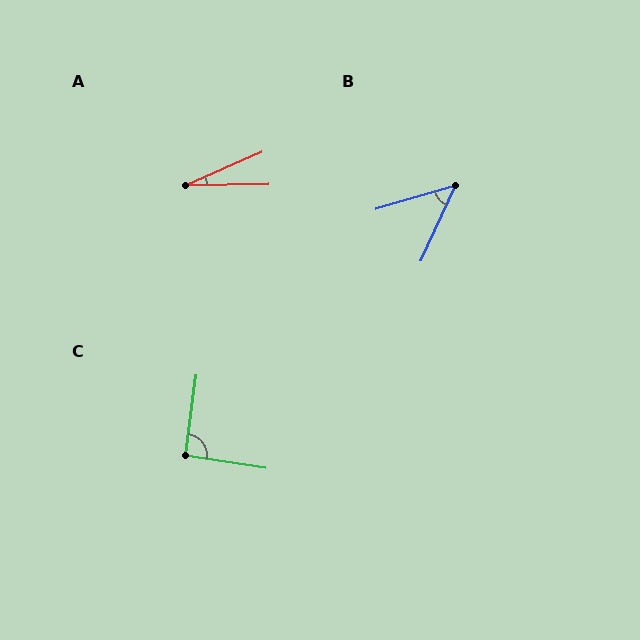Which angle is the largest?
C, at approximately 91 degrees.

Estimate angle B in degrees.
Approximately 49 degrees.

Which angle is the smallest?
A, at approximately 22 degrees.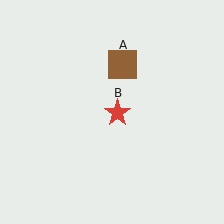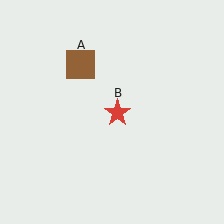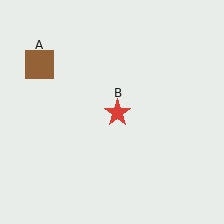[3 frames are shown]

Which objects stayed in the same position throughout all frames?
Red star (object B) remained stationary.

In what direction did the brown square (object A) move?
The brown square (object A) moved left.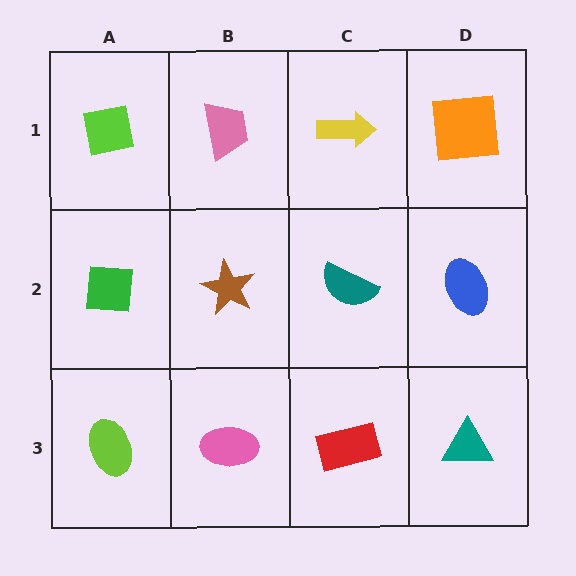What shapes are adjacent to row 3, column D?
A blue ellipse (row 2, column D), a red rectangle (row 3, column C).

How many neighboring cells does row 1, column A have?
2.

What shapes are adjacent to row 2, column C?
A yellow arrow (row 1, column C), a red rectangle (row 3, column C), a brown star (row 2, column B), a blue ellipse (row 2, column D).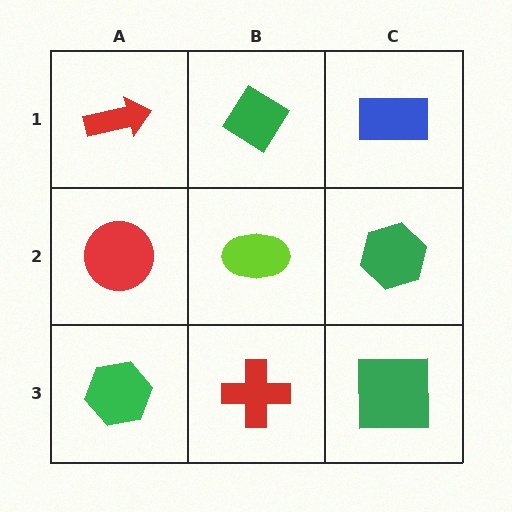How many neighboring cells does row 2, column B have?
4.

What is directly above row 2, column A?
A red arrow.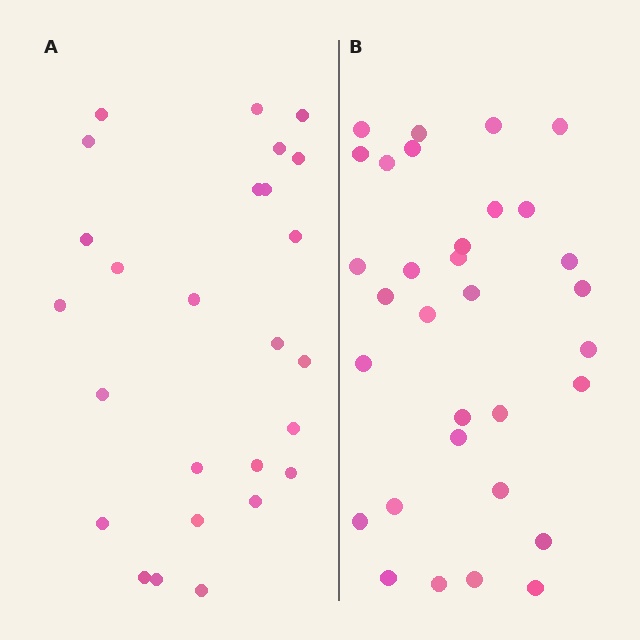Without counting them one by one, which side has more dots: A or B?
Region B (the right region) has more dots.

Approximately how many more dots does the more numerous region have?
Region B has about 6 more dots than region A.